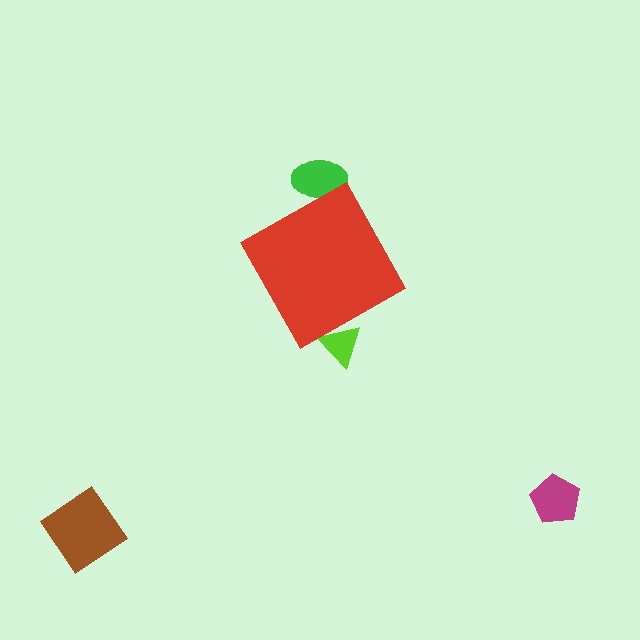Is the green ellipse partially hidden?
Yes, the green ellipse is partially hidden behind the red diamond.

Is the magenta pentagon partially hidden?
No, the magenta pentagon is fully visible.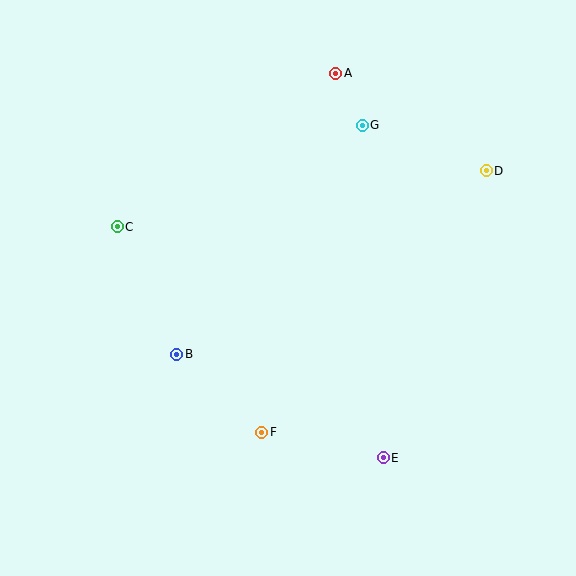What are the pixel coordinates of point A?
Point A is at (336, 73).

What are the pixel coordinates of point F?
Point F is at (262, 432).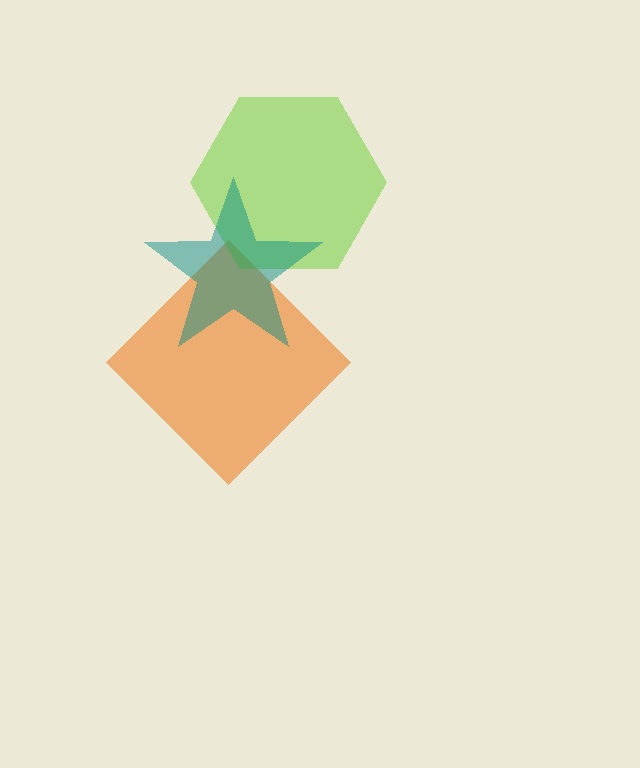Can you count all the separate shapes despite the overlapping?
Yes, there are 3 separate shapes.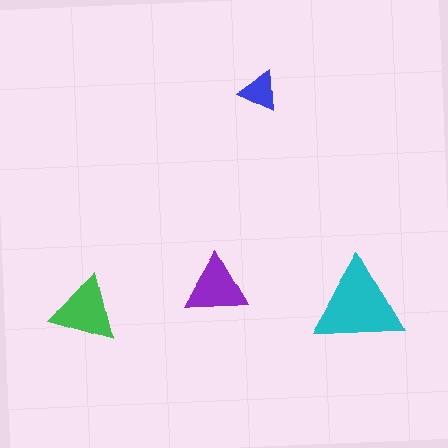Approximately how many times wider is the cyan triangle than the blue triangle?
About 2 times wider.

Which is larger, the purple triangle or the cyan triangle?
The cyan one.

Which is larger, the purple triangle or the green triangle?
The green one.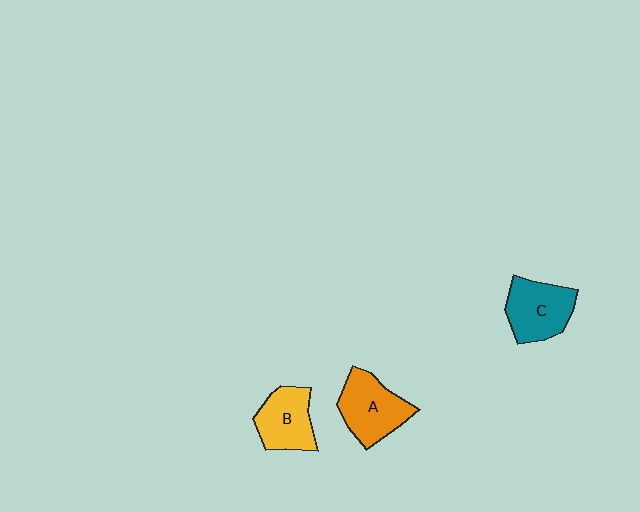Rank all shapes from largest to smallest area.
From largest to smallest: A (orange), C (teal), B (yellow).